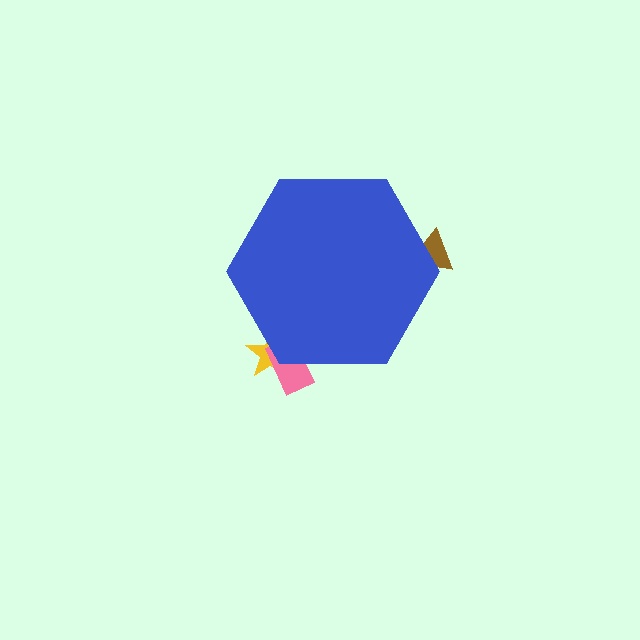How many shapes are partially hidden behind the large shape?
3 shapes are partially hidden.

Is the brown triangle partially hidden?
Yes, the brown triangle is partially hidden behind the blue hexagon.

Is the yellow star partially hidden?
Yes, the yellow star is partially hidden behind the blue hexagon.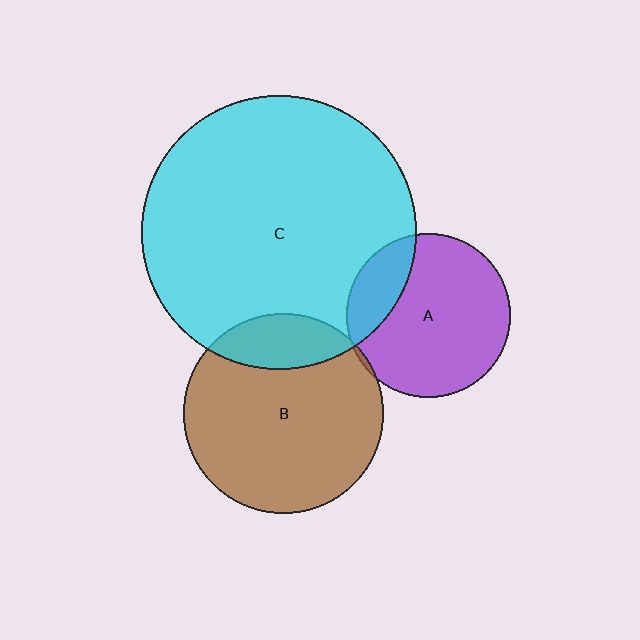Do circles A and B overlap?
Yes.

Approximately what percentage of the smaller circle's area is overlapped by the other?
Approximately 5%.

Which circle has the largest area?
Circle C (cyan).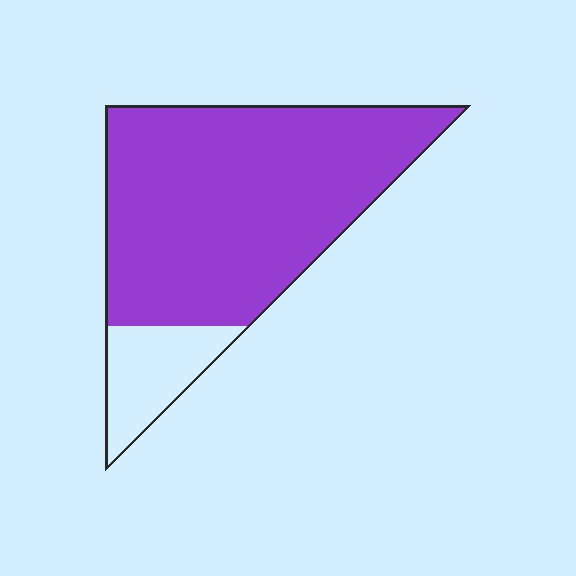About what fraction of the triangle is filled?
About five sixths (5/6).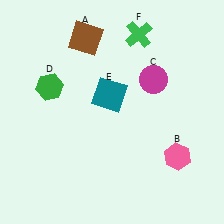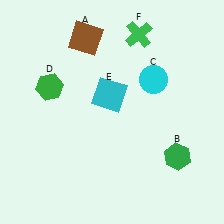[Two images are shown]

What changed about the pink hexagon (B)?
In Image 1, B is pink. In Image 2, it changed to green.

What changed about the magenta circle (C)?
In Image 1, C is magenta. In Image 2, it changed to cyan.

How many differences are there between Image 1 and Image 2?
There are 3 differences between the two images.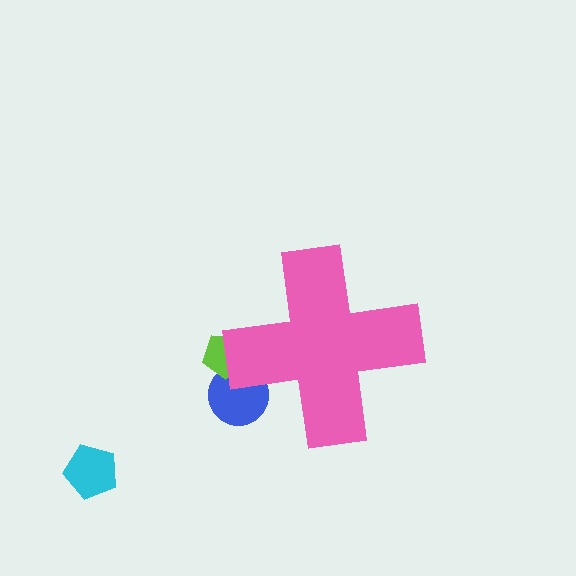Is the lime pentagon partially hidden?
Yes, the lime pentagon is partially hidden behind the pink cross.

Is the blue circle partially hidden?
Yes, the blue circle is partially hidden behind the pink cross.